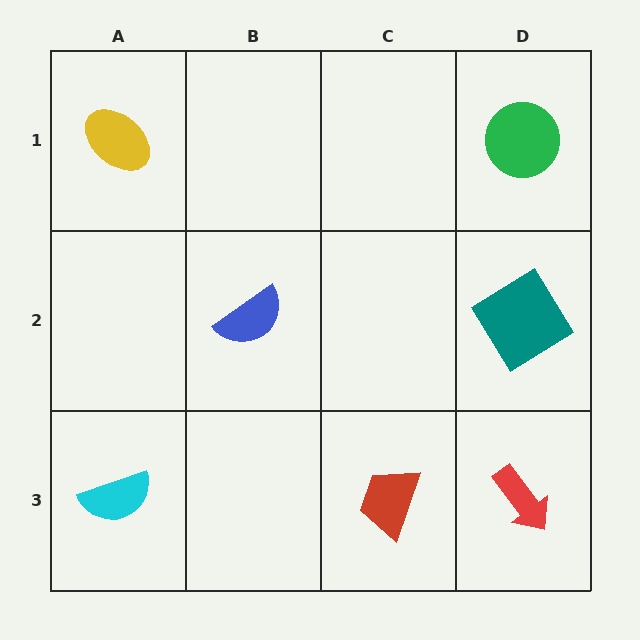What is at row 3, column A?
A cyan semicircle.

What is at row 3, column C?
A red trapezoid.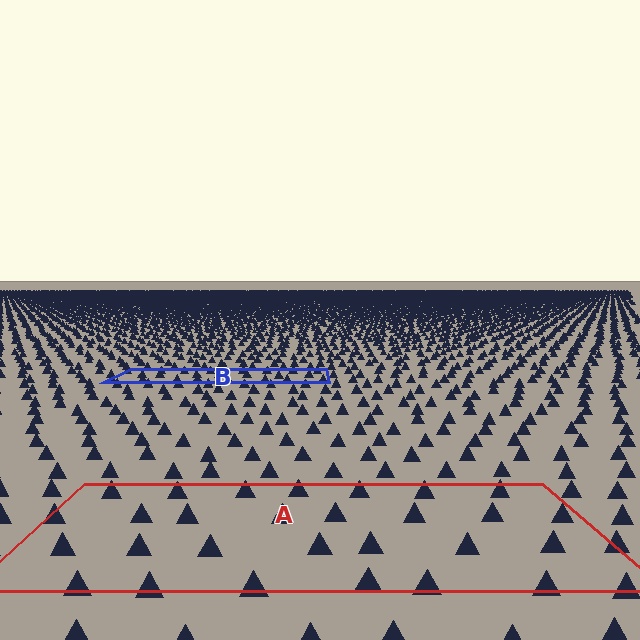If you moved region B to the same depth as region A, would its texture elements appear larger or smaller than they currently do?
They would appear larger. At a closer depth, the same texture elements are projected at a bigger on-screen size.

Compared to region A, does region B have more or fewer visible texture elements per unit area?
Region B has more texture elements per unit area — they are packed more densely because it is farther away.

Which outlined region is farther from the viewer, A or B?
Region B is farther from the viewer — the texture elements inside it appear smaller and more densely packed.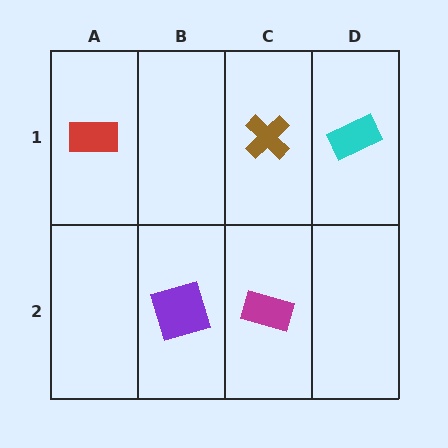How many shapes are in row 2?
2 shapes.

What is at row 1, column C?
A brown cross.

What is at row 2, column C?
A magenta rectangle.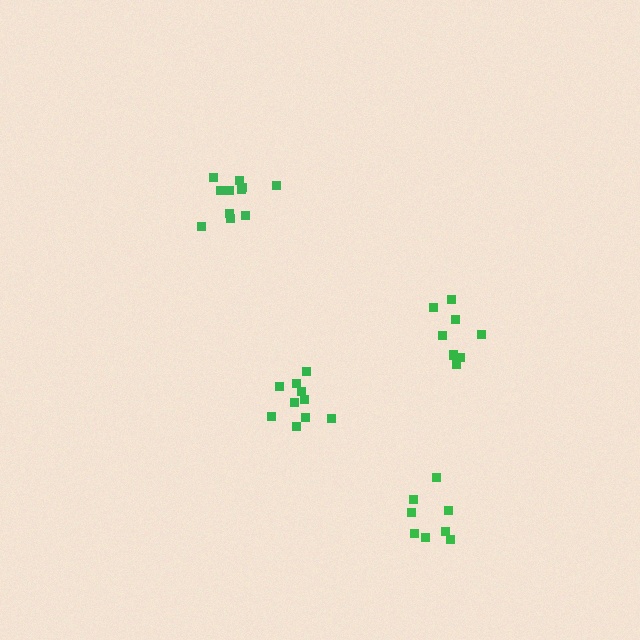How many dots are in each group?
Group 1: 11 dots, Group 2: 8 dots, Group 3: 10 dots, Group 4: 8 dots (37 total).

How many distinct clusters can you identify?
There are 4 distinct clusters.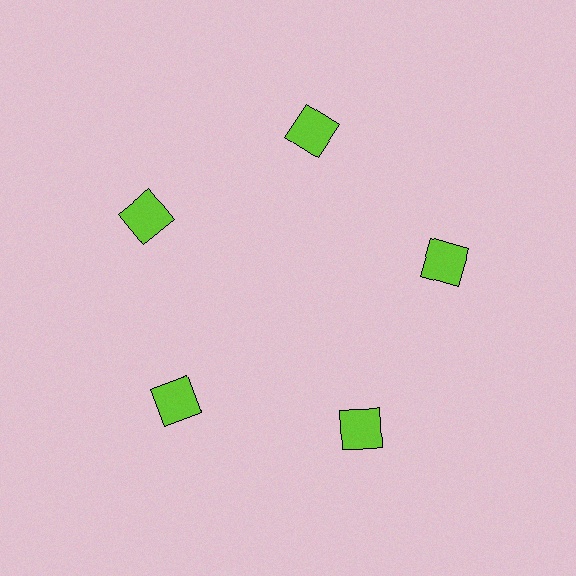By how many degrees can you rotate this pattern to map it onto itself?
The pattern maps onto itself every 72 degrees of rotation.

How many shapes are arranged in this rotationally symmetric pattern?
There are 5 shapes, arranged in 5 groups of 1.